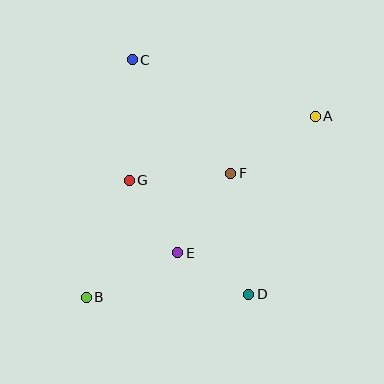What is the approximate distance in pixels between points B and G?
The distance between B and G is approximately 124 pixels.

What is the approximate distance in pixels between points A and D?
The distance between A and D is approximately 190 pixels.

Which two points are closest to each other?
Points D and E are closest to each other.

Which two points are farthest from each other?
Points A and B are farthest from each other.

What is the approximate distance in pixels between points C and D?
The distance between C and D is approximately 262 pixels.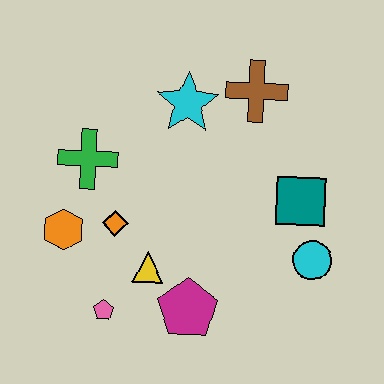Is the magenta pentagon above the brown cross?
No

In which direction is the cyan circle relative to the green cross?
The cyan circle is to the right of the green cross.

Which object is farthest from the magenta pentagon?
The brown cross is farthest from the magenta pentagon.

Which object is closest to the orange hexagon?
The orange diamond is closest to the orange hexagon.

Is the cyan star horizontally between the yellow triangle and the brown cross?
Yes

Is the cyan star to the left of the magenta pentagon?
Yes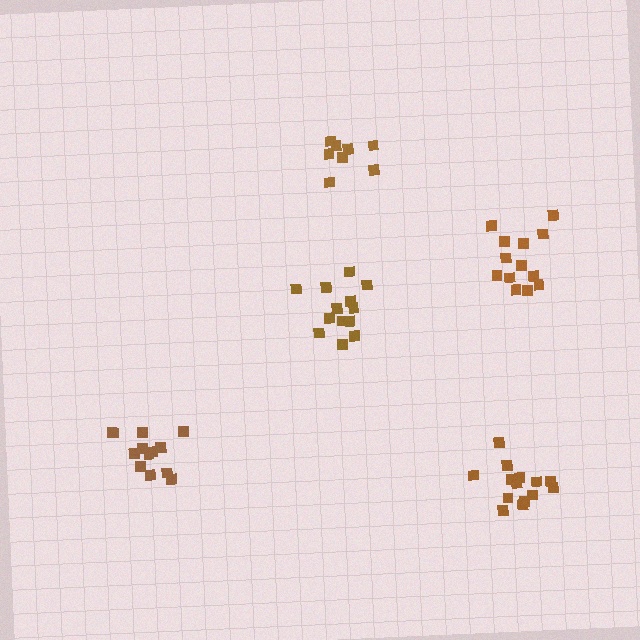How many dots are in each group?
Group 1: 14 dots, Group 2: 8 dots, Group 3: 13 dots, Group 4: 13 dots, Group 5: 13 dots (61 total).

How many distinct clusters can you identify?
There are 5 distinct clusters.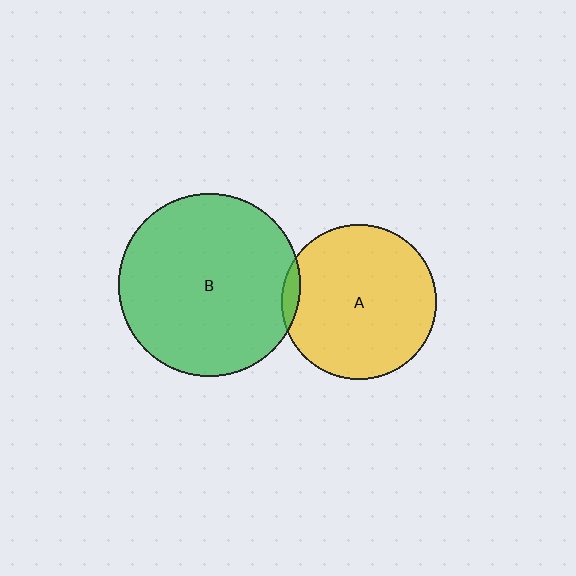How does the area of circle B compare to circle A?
Approximately 1.4 times.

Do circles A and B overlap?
Yes.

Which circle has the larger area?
Circle B (green).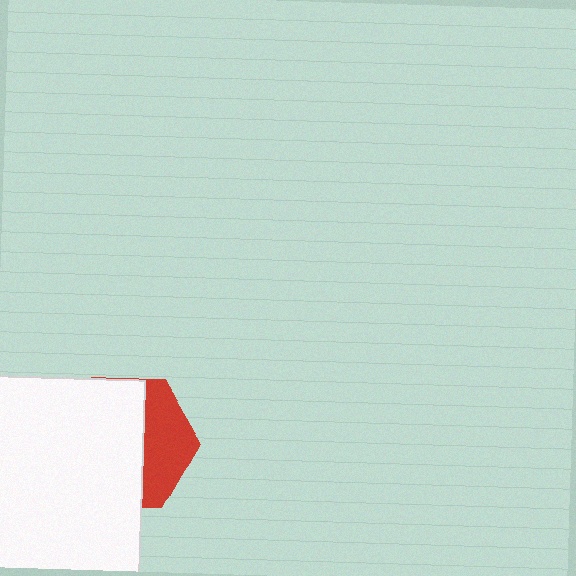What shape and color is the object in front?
The object in front is a white square.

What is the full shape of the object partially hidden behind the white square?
The partially hidden object is a red hexagon.